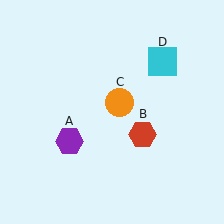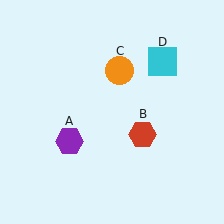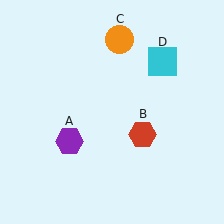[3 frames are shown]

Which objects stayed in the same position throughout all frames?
Purple hexagon (object A) and red hexagon (object B) and cyan square (object D) remained stationary.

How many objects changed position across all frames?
1 object changed position: orange circle (object C).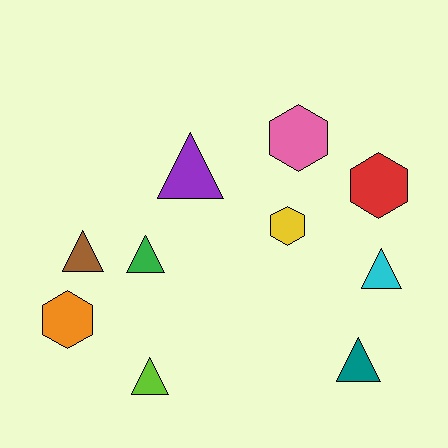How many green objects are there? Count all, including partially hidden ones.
There is 1 green object.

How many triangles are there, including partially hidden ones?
There are 6 triangles.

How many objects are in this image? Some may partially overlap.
There are 10 objects.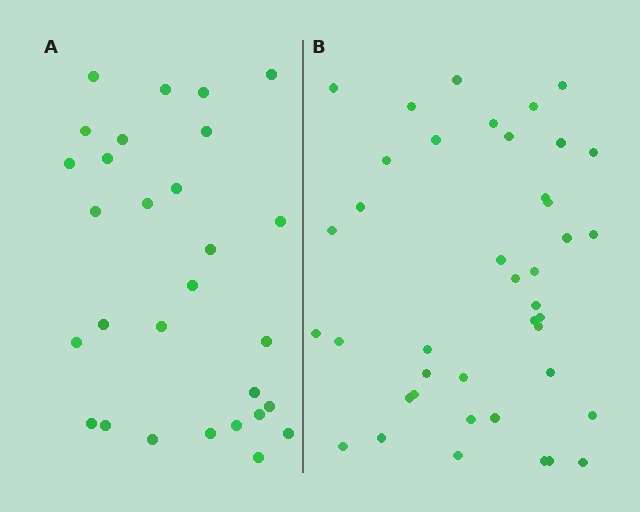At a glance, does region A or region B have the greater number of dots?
Region B (the right region) has more dots.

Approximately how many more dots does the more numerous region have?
Region B has roughly 12 or so more dots than region A.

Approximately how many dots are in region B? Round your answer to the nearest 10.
About 40 dots. (The exact count is 41, which rounds to 40.)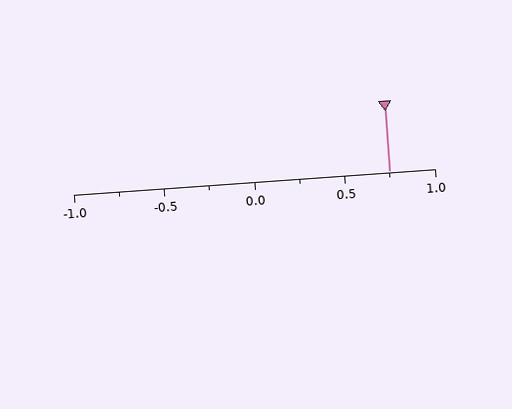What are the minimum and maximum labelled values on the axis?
The axis runs from -1.0 to 1.0.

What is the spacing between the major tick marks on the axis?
The major ticks are spaced 0.5 apart.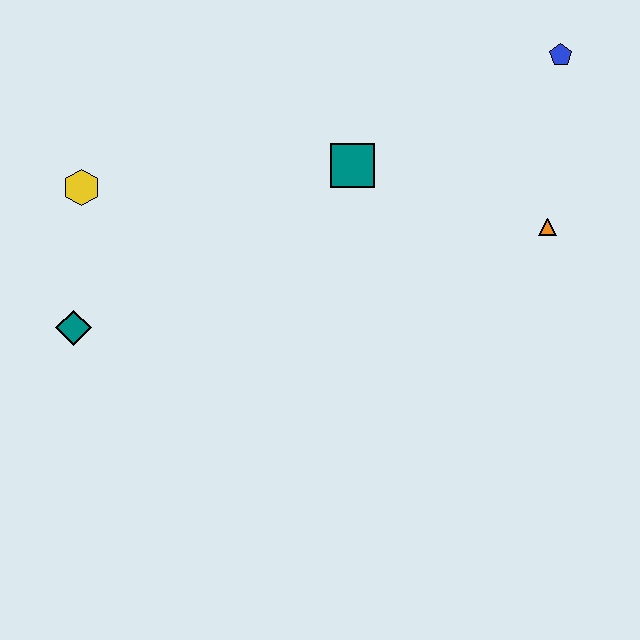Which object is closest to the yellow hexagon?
The teal diamond is closest to the yellow hexagon.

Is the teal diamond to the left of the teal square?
Yes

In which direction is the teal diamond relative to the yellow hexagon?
The teal diamond is below the yellow hexagon.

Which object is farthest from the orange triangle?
The teal diamond is farthest from the orange triangle.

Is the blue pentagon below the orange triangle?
No